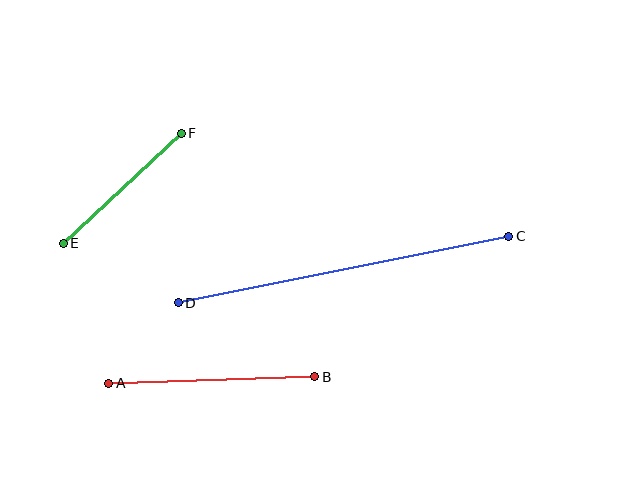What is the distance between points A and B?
The distance is approximately 206 pixels.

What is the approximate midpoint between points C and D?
The midpoint is at approximately (343, 270) pixels.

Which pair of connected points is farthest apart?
Points C and D are farthest apart.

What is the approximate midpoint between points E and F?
The midpoint is at approximately (122, 188) pixels.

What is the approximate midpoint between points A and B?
The midpoint is at approximately (212, 380) pixels.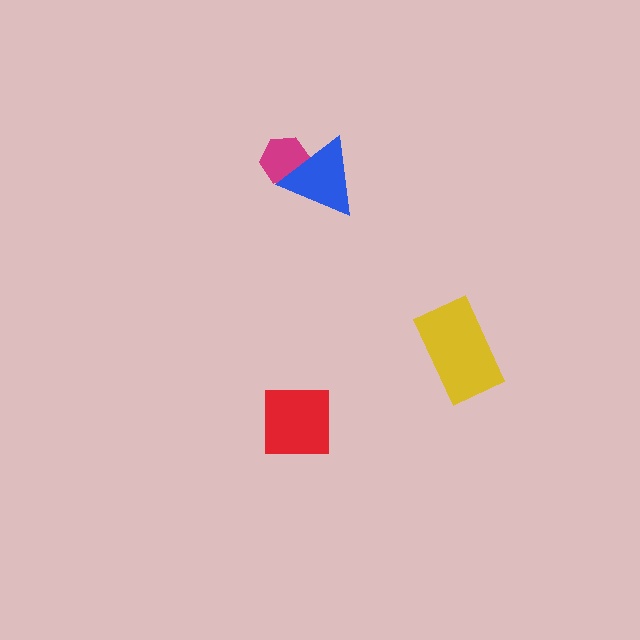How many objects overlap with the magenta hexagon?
1 object overlaps with the magenta hexagon.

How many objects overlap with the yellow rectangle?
0 objects overlap with the yellow rectangle.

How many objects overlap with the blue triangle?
1 object overlaps with the blue triangle.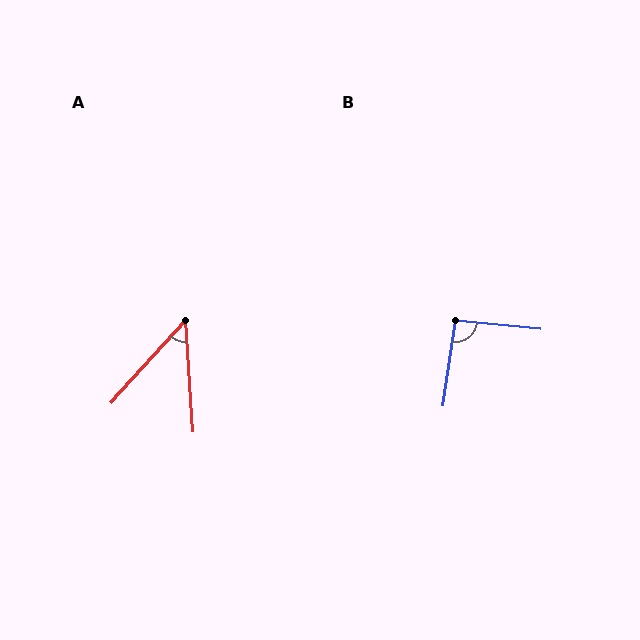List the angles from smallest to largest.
A (46°), B (93°).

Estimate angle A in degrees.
Approximately 46 degrees.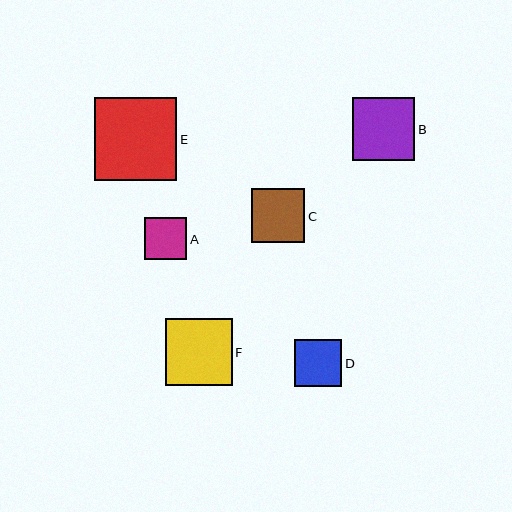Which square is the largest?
Square E is the largest with a size of approximately 83 pixels.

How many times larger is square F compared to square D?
Square F is approximately 1.4 times the size of square D.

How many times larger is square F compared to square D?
Square F is approximately 1.4 times the size of square D.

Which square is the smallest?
Square A is the smallest with a size of approximately 42 pixels.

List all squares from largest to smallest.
From largest to smallest: E, F, B, C, D, A.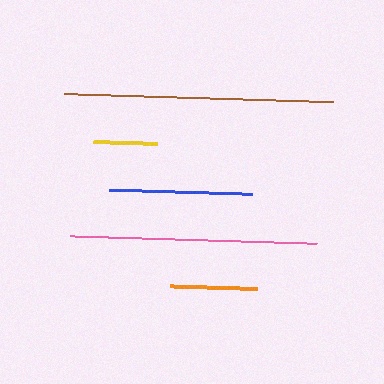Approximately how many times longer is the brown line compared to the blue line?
The brown line is approximately 1.9 times the length of the blue line.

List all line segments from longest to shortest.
From longest to shortest: brown, pink, blue, orange, yellow.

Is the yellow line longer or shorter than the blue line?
The blue line is longer than the yellow line.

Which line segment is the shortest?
The yellow line is the shortest at approximately 65 pixels.